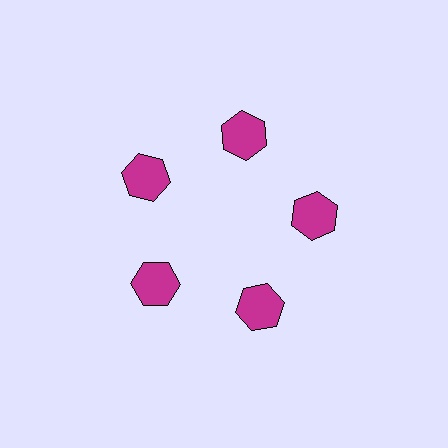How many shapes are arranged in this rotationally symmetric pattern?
There are 5 shapes, arranged in 5 groups of 1.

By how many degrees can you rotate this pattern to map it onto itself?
The pattern maps onto itself every 72 degrees of rotation.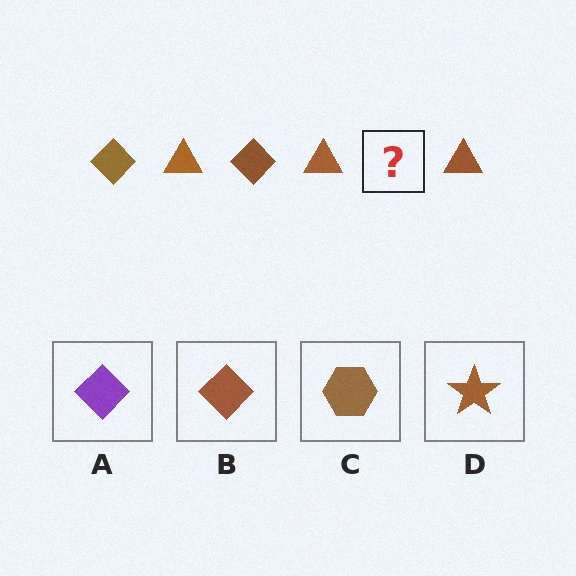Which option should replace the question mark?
Option B.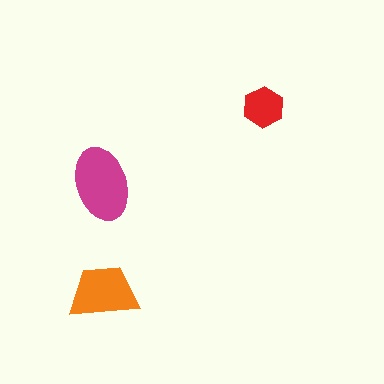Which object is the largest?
The magenta ellipse.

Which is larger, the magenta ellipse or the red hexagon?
The magenta ellipse.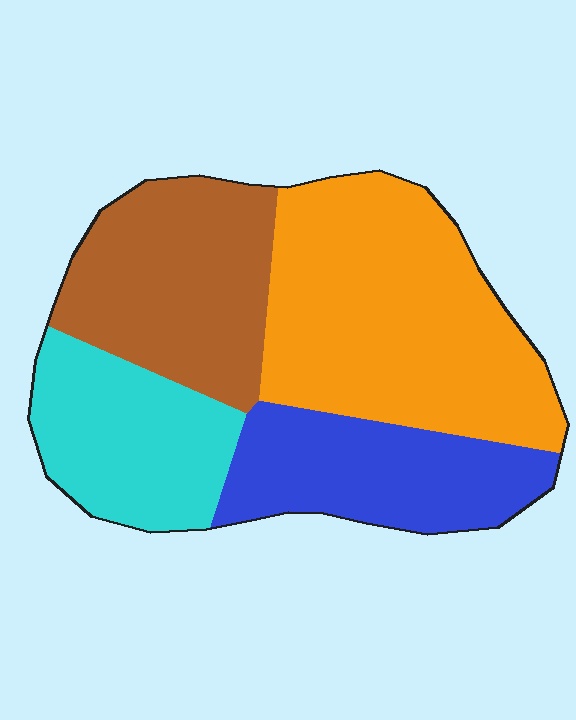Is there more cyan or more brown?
Brown.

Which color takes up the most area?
Orange, at roughly 35%.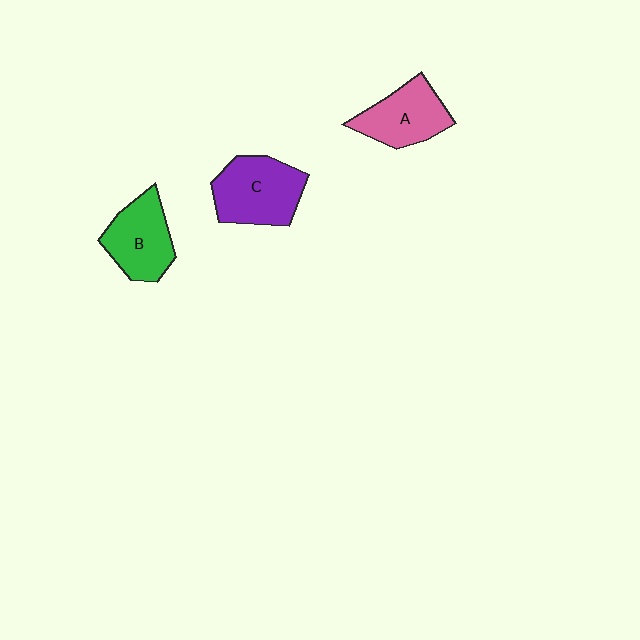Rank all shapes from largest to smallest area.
From largest to smallest: C (purple), B (green), A (pink).